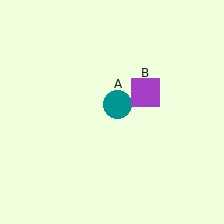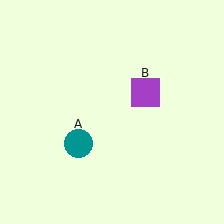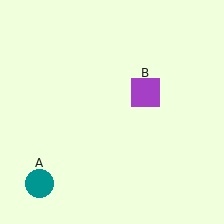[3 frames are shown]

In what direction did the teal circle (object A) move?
The teal circle (object A) moved down and to the left.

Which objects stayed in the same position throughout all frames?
Purple square (object B) remained stationary.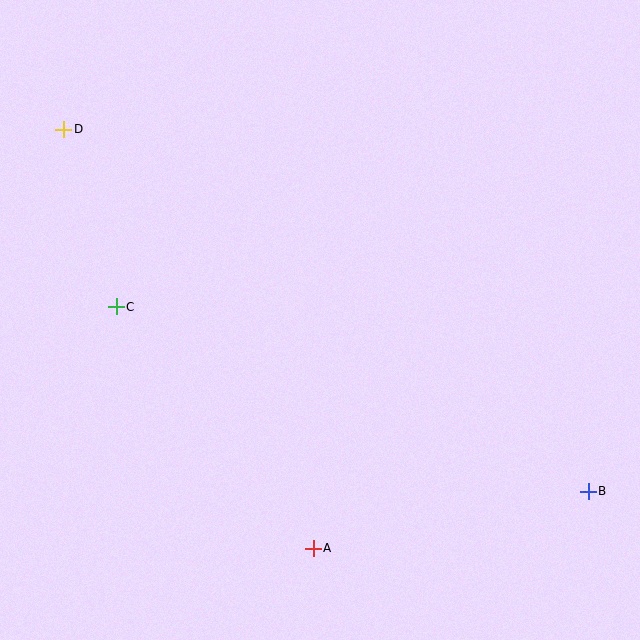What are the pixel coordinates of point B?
Point B is at (588, 491).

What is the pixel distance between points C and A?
The distance between C and A is 312 pixels.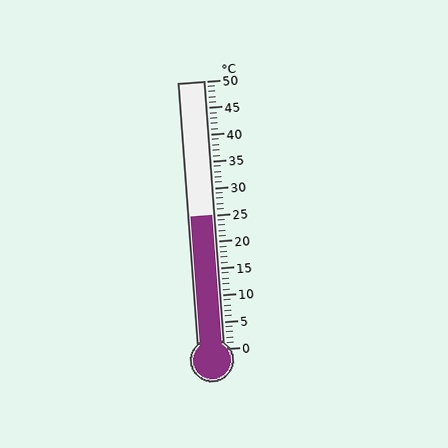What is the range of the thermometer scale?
The thermometer scale ranges from 0°C to 50°C.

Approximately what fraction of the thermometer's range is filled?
The thermometer is filled to approximately 50% of its range.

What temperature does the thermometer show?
The thermometer shows approximately 25°C.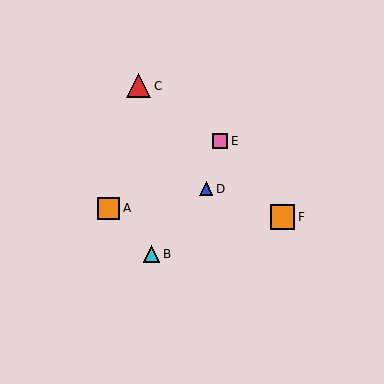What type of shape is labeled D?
Shape D is a blue triangle.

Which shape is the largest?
The orange square (labeled F) is the largest.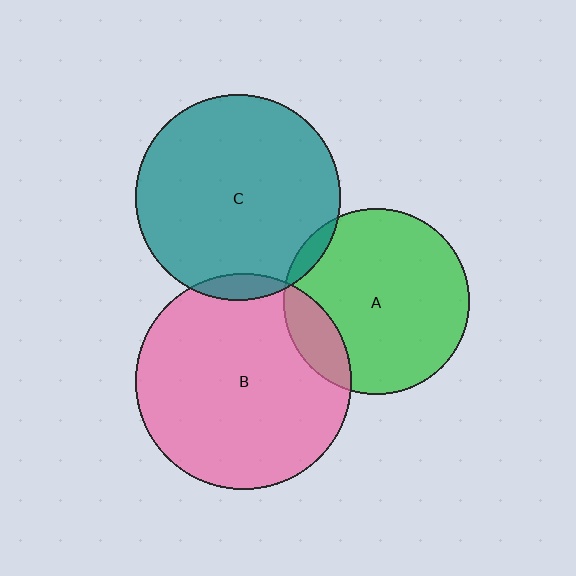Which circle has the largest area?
Circle B (pink).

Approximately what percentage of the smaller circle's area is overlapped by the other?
Approximately 15%.